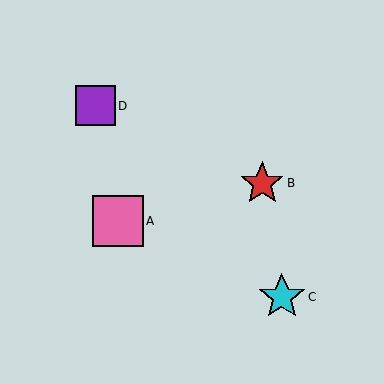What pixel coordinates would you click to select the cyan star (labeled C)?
Click at (282, 297) to select the cyan star C.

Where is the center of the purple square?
The center of the purple square is at (95, 106).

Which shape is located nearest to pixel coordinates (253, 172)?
The red star (labeled B) at (262, 183) is nearest to that location.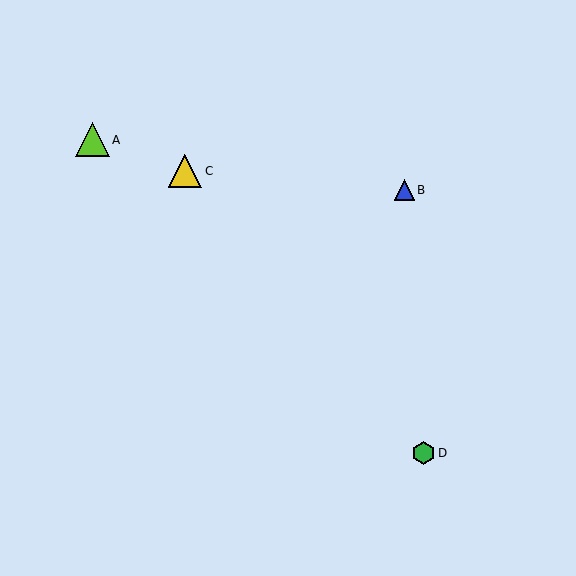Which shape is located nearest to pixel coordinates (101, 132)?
The lime triangle (labeled A) at (92, 140) is nearest to that location.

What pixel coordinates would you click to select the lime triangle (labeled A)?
Click at (92, 140) to select the lime triangle A.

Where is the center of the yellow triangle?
The center of the yellow triangle is at (185, 171).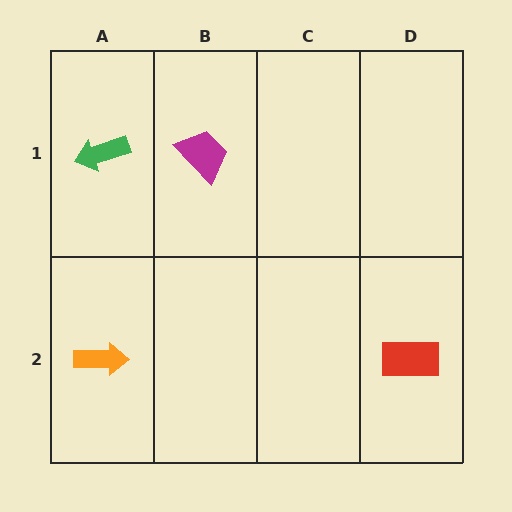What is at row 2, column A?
An orange arrow.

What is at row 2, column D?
A red rectangle.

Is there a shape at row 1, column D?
No, that cell is empty.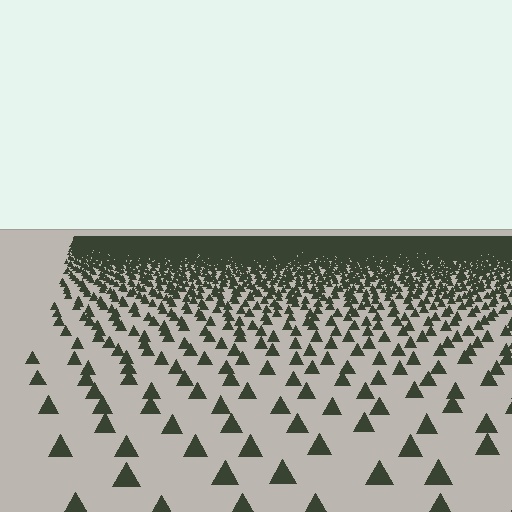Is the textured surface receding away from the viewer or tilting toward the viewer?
The surface is receding away from the viewer. Texture elements get smaller and denser toward the top.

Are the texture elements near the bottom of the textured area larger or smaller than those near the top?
Larger. Near the bottom, elements are closer to the viewer and appear at a bigger on-screen size.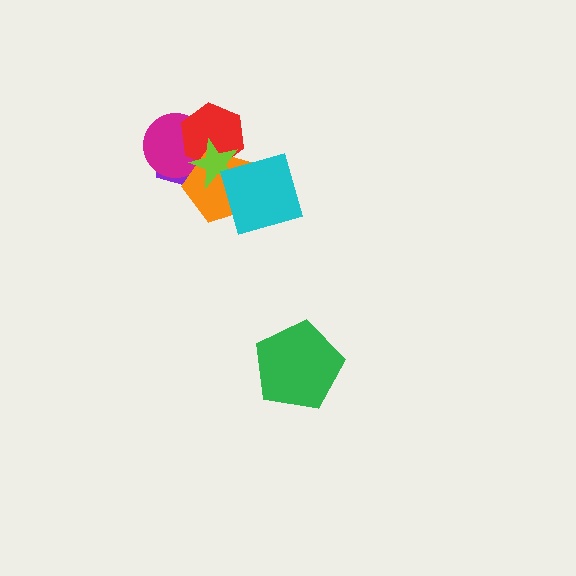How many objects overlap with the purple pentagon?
4 objects overlap with the purple pentagon.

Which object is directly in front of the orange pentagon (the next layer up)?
The lime star is directly in front of the orange pentagon.